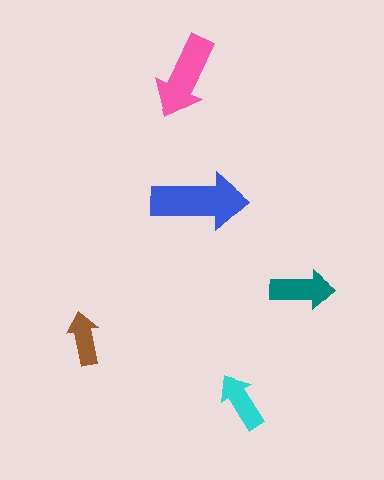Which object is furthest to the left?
The brown arrow is leftmost.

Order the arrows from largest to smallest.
the blue one, the pink one, the teal one, the cyan one, the brown one.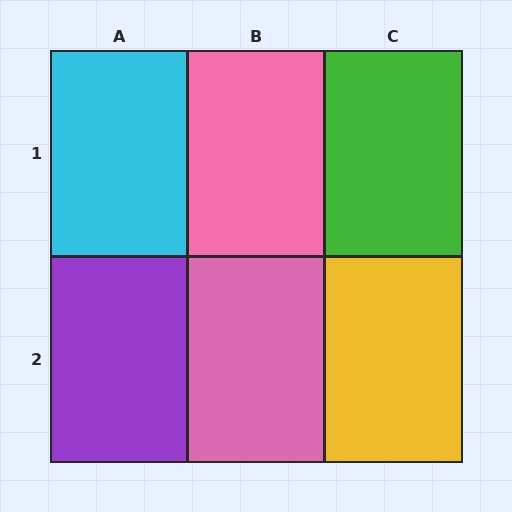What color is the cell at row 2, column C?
Yellow.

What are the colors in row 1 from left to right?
Cyan, pink, green.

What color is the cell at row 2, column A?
Purple.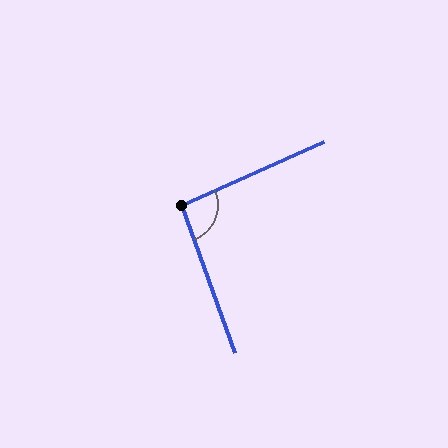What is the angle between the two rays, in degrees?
Approximately 94 degrees.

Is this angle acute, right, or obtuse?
It is approximately a right angle.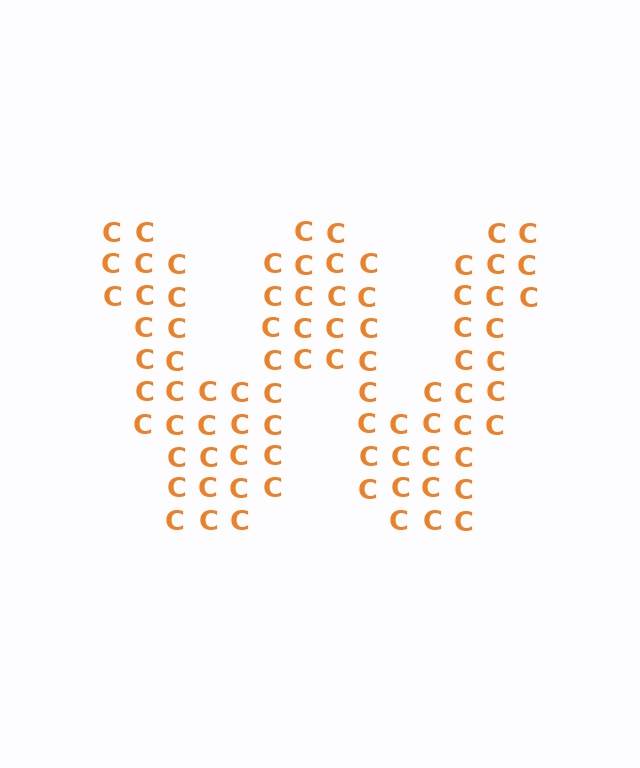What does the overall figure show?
The overall figure shows the letter W.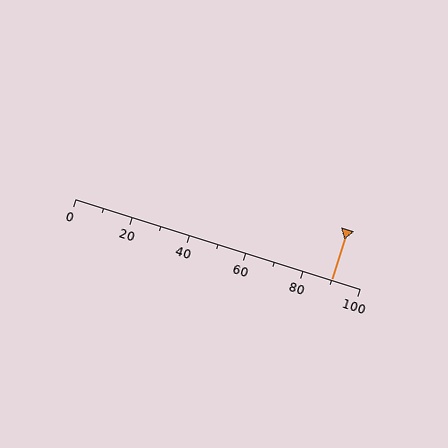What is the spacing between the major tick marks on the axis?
The major ticks are spaced 20 apart.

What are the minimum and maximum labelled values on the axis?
The axis runs from 0 to 100.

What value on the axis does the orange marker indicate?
The marker indicates approximately 90.